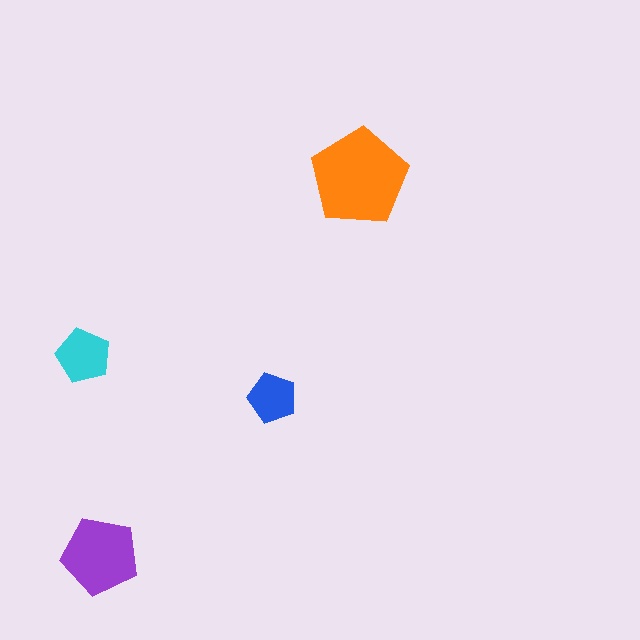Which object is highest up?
The orange pentagon is topmost.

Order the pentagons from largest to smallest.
the orange one, the purple one, the cyan one, the blue one.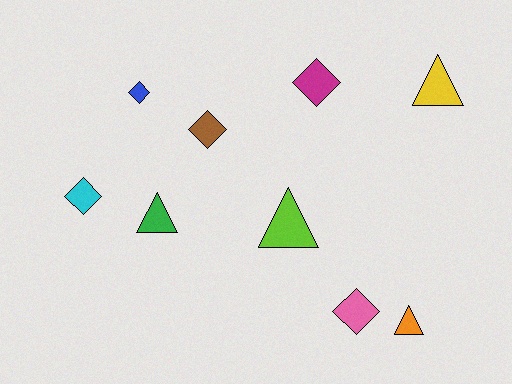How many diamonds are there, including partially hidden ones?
There are 5 diamonds.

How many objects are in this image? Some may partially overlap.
There are 9 objects.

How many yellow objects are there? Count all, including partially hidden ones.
There is 1 yellow object.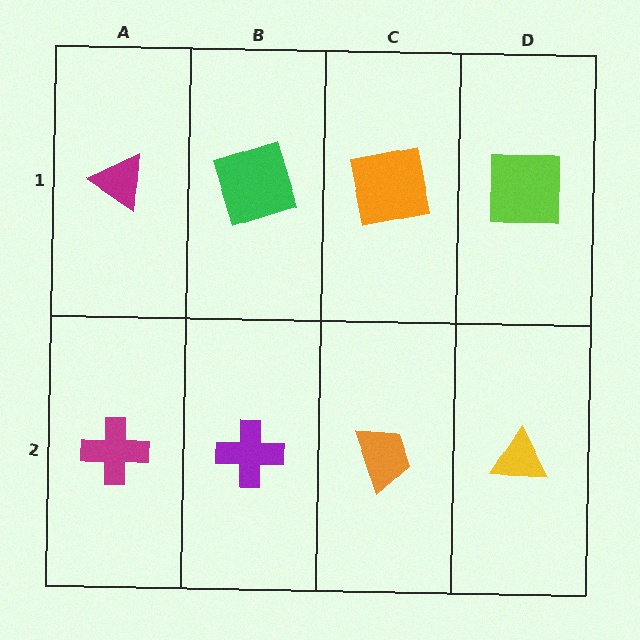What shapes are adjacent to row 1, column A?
A magenta cross (row 2, column A), a green square (row 1, column B).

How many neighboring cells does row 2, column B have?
3.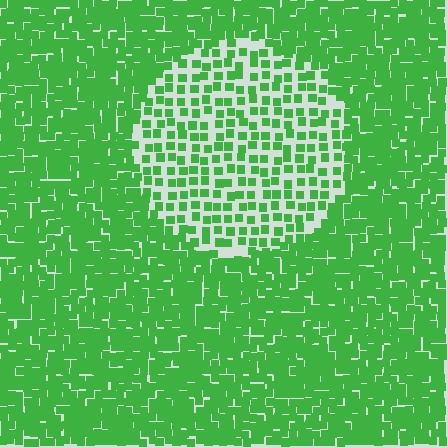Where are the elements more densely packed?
The elements are more densely packed outside the circle boundary.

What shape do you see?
I see a circle.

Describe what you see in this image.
The image contains small green elements arranged at two different densities. A circle-shaped region is visible where the elements are less densely packed than the surrounding area.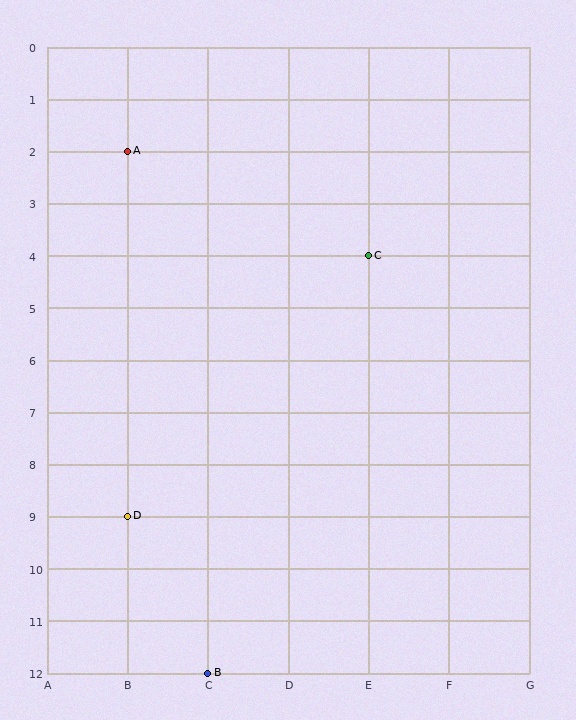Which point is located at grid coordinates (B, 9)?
Point D is at (B, 9).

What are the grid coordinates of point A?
Point A is at grid coordinates (B, 2).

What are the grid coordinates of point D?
Point D is at grid coordinates (B, 9).